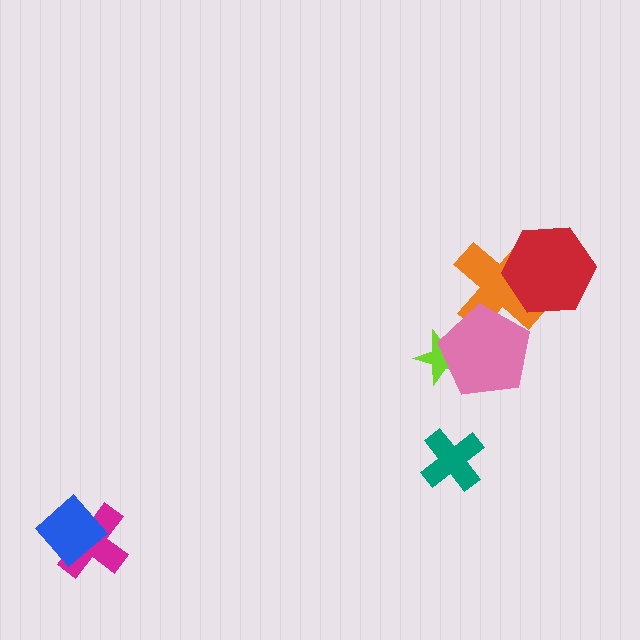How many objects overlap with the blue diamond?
1 object overlaps with the blue diamond.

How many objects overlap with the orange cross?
2 objects overlap with the orange cross.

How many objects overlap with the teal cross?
0 objects overlap with the teal cross.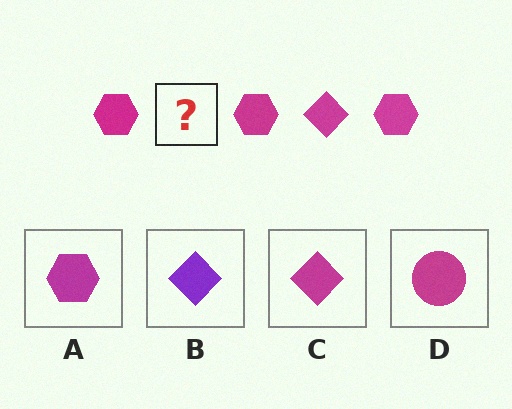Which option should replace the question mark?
Option C.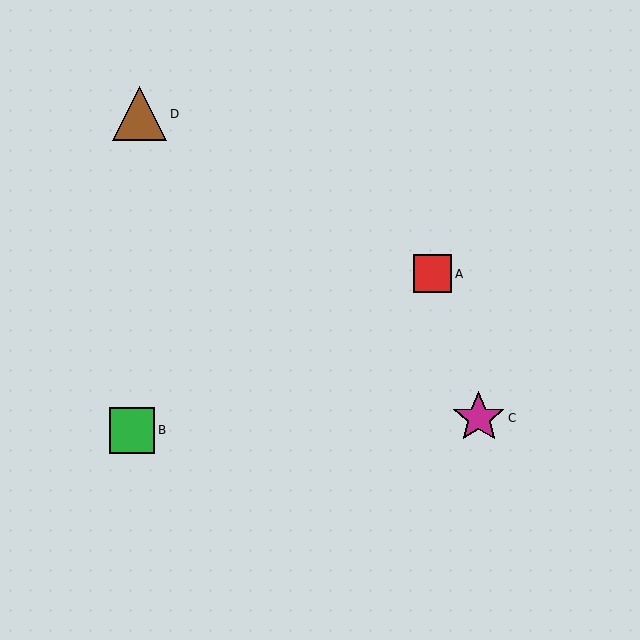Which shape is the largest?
The brown triangle (labeled D) is the largest.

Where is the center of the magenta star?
The center of the magenta star is at (479, 418).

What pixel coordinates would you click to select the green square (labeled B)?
Click at (132, 430) to select the green square B.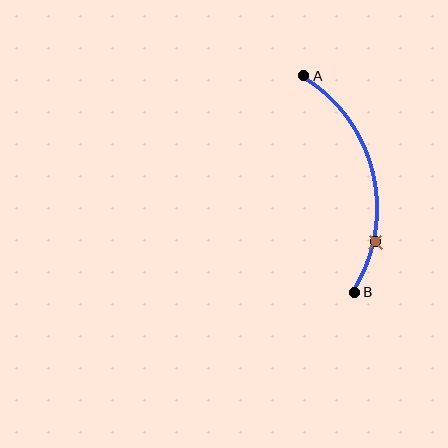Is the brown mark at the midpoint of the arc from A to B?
No. The brown mark lies on the arc but is closer to endpoint B. The arc midpoint would be at the point on the curve equidistant along the arc from both A and B.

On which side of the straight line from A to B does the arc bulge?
The arc bulges to the right of the straight line connecting A and B.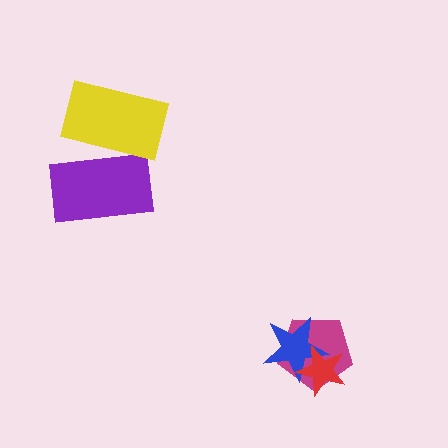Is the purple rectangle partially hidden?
Yes, it is partially covered by another shape.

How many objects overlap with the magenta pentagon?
2 objects overlap with the magenta pentagon.